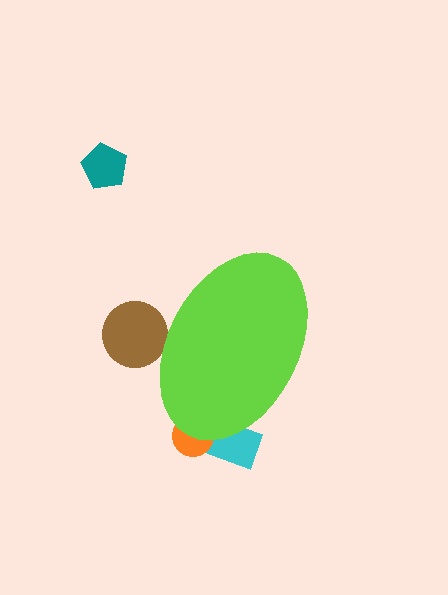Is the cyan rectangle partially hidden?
Yes, the cyan rectangle is partially hidden behind the lime ellipse.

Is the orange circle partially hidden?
Yes, the orange circle is partially hidden behind the lime ellipse.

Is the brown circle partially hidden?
Yes, the brown circle is partially hidden behind the lime ellipse.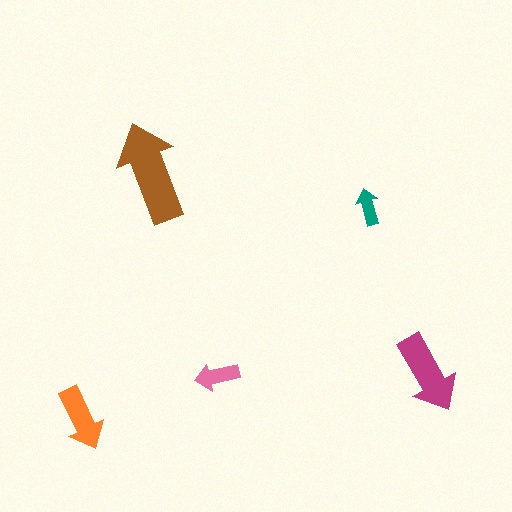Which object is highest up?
The brown arrow is topmost.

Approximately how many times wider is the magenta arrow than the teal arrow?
About 2 times wider.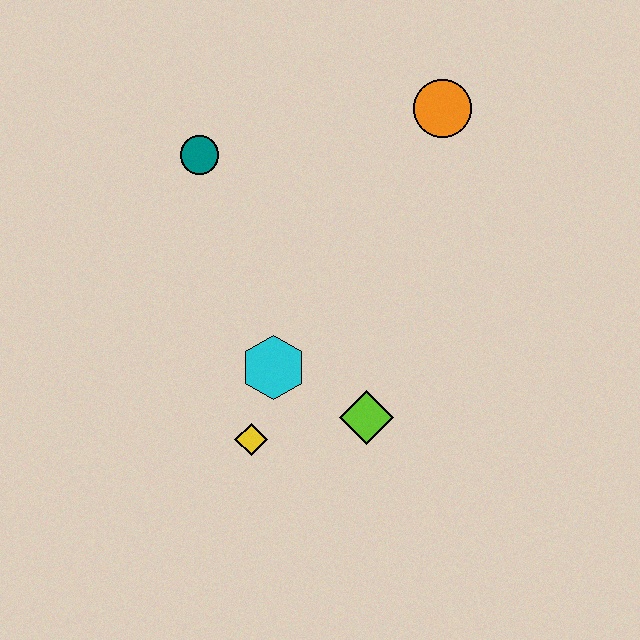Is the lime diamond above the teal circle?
No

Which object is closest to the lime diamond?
The cyan hexagon is closest to the lime diamond.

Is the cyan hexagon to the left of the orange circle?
Yes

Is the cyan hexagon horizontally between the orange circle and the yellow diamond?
Yes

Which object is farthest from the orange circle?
The yellow diamond is farthest from the orange circle.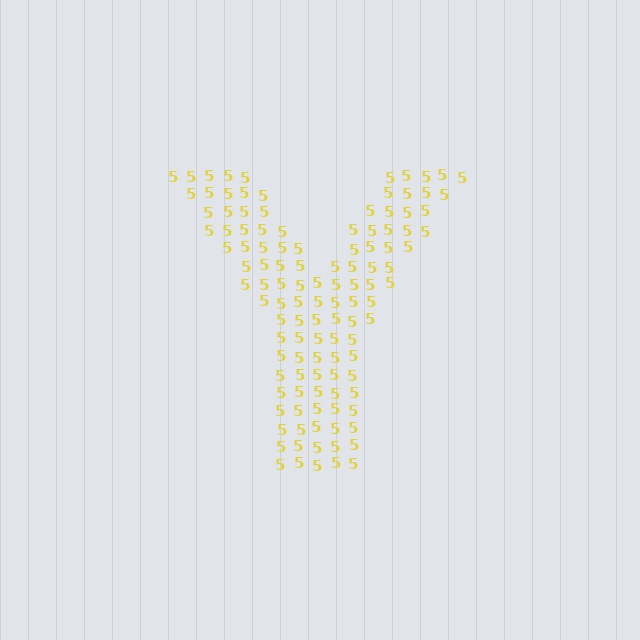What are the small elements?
The small elements are digit 5's.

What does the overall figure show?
The overall figure shows the letter Y.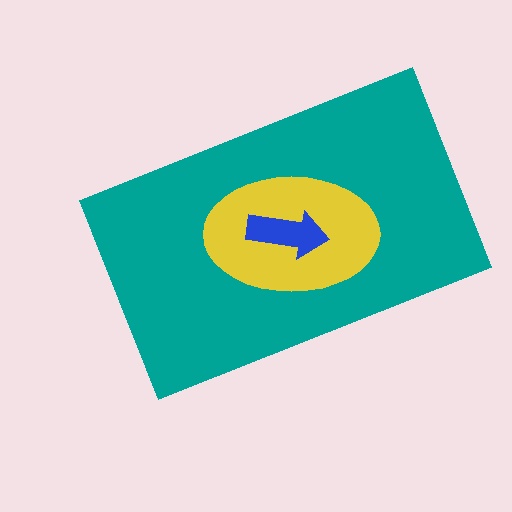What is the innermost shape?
The blue arrow.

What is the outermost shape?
The teal rectangle.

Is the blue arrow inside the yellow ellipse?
Yes.